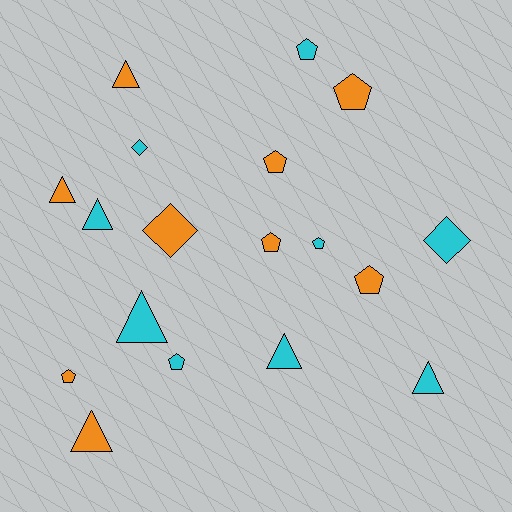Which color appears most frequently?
Orange, with 9 objects.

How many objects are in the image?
There are 18 objects.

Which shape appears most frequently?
Pentagon, with 8 objects.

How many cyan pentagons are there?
There are 3 cyan pentagons.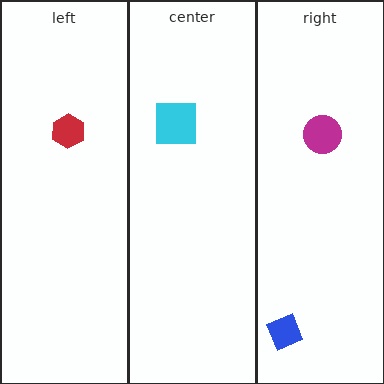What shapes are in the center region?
The cyan square.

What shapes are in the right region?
The blue diamond, the magenta circle.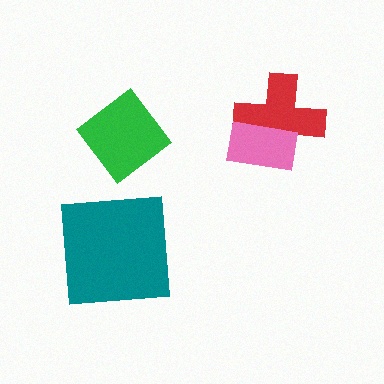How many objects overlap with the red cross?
1 object overlaps with the red cross.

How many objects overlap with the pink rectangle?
1 object overlaps with the pink rectangle.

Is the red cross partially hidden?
Yes, it is partially covered by another shape.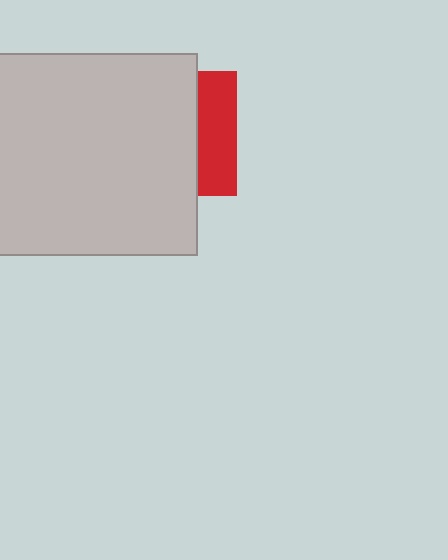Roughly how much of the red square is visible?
A small part of it is visible (roughly 32%).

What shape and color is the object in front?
The object in front is a light gray square.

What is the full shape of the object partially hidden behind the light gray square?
The partially hidden object is a red square.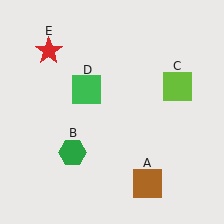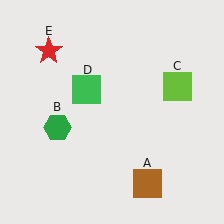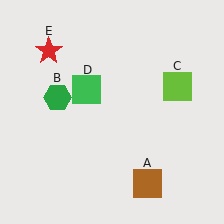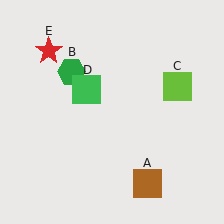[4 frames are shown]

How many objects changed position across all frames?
1 object changed position: green hexagon (object B).